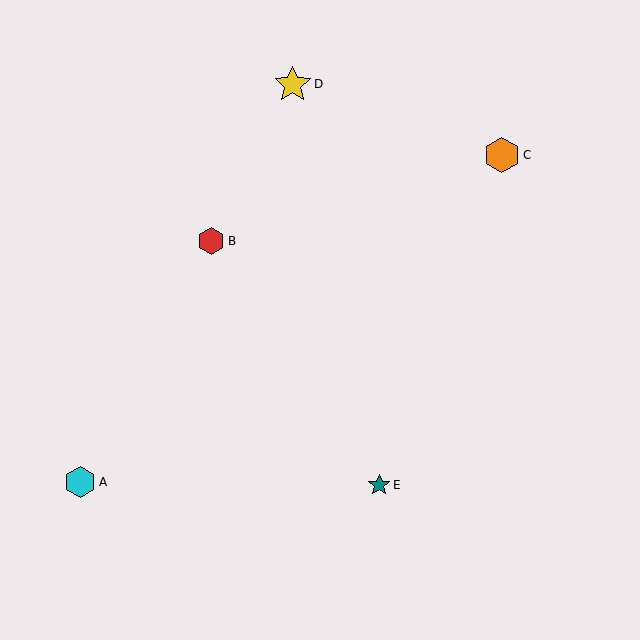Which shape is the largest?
The yellow star (labeled D) is the largest.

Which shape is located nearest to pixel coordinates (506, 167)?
The orange hexagon (labeled C) at (502, 155) is nearest to that location.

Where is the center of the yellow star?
The center of the yellow star is at (293, 85).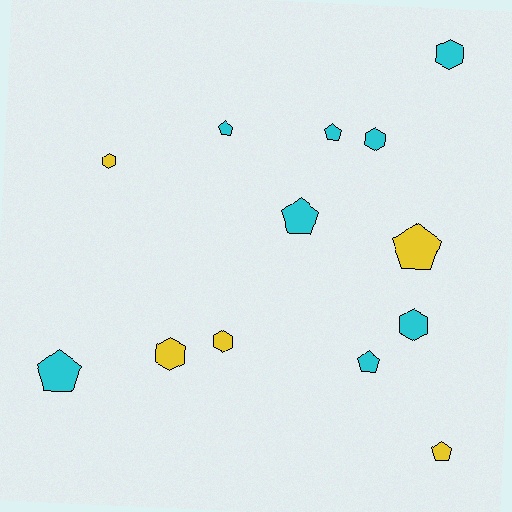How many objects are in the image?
There are 13 objects.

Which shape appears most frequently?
Pentagon, with 7 objects.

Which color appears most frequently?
Cyan, with 8 objects.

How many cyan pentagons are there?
There are 5 cyan pentagons.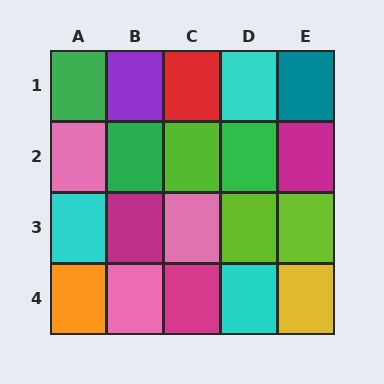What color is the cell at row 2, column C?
Lime.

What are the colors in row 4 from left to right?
Orange, pink, magenta, cyan, yellow.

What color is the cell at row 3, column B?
Magenta.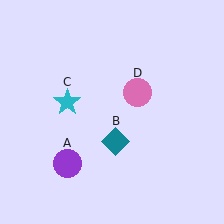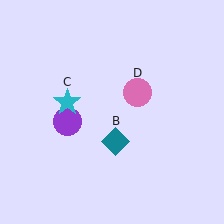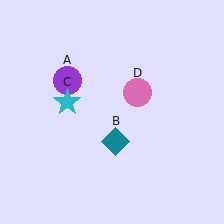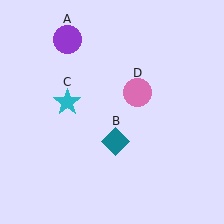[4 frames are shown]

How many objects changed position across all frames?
1 object changed position: purple circle (object A).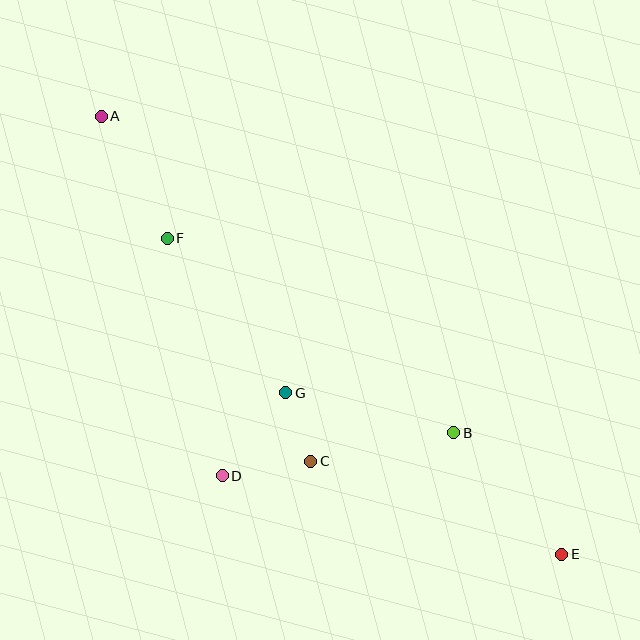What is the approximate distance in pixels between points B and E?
The distance between B and E is approximately 163 pixels.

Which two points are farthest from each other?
Points A and E are farthest from each other.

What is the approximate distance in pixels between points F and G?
The distance between F and G is approximately 195 pixels.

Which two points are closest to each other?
Points C and G are closest to each other.